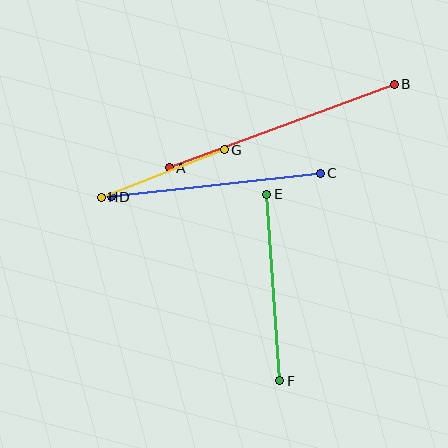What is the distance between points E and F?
The distance is approximately 187 pixels.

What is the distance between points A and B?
The distance is approximately 240 pixels.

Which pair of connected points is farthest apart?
Points A and B are farthest apart.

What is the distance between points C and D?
The distance is approximately 210 pixels.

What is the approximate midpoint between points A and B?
The midpoint is at approximately (282, 126) pixels.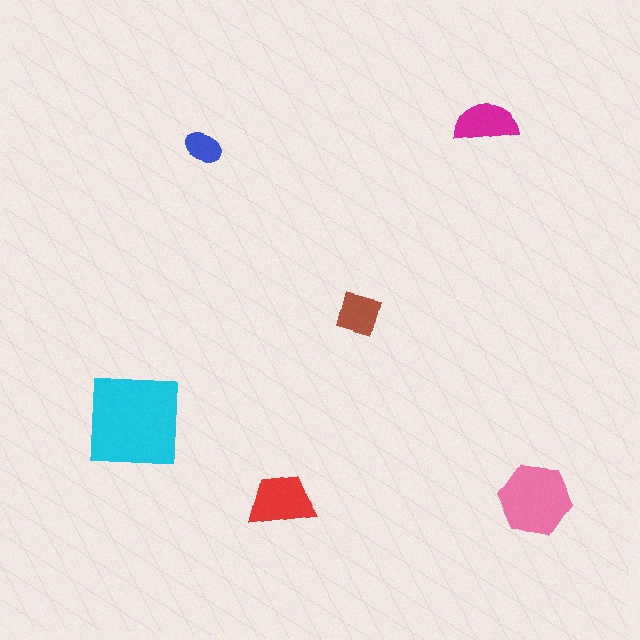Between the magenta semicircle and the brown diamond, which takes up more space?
The magenta semicircle.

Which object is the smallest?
The blue ellipse.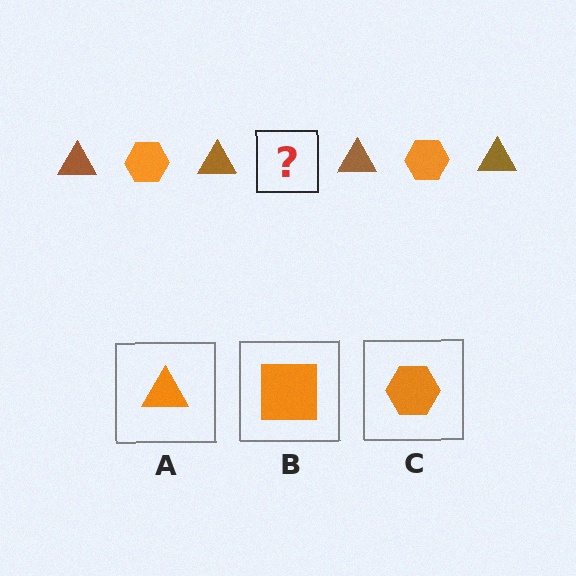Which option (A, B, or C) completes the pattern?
C.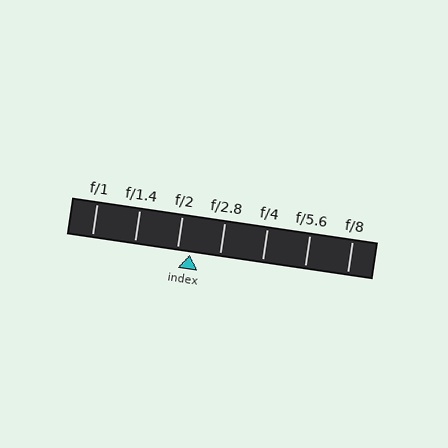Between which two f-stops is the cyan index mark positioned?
The index mark is between f/2 and f/2.8.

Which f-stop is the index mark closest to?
The index mark is closest to f/2.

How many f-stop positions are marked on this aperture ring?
There are 7 f-stop positions marked.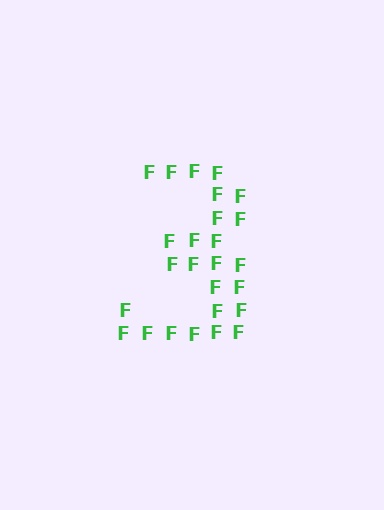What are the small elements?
The small elements are letter F's.